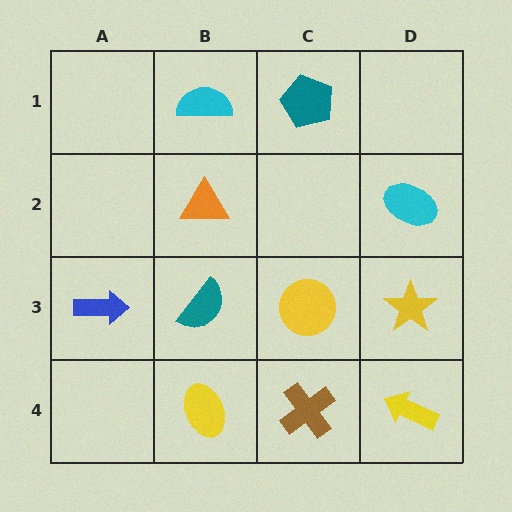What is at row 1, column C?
A teal pentagon.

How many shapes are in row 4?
3 shapes.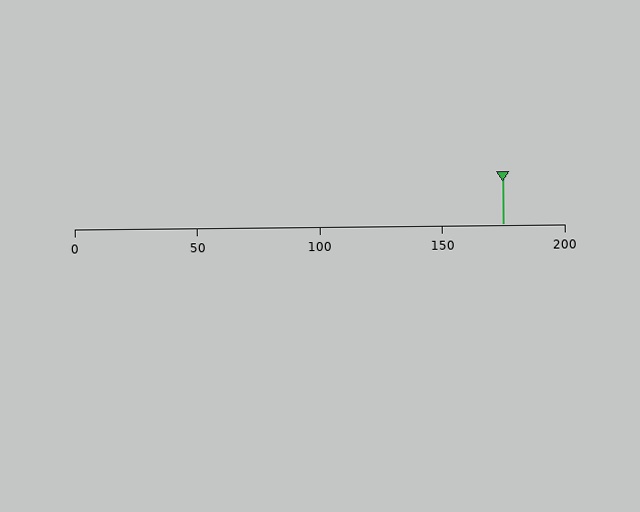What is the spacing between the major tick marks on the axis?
The major ticks are spaced 50 apart.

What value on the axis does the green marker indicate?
The marker indicates approximately 175.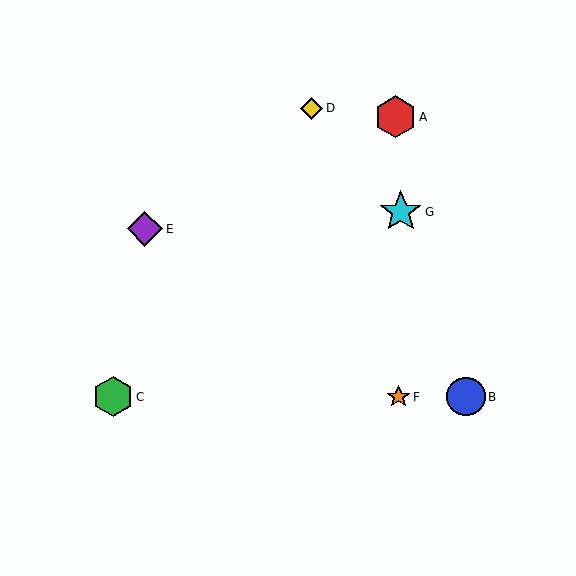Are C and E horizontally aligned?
No, C is at y≈397 and E is at y≈229.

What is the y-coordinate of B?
Object B is at y≈397.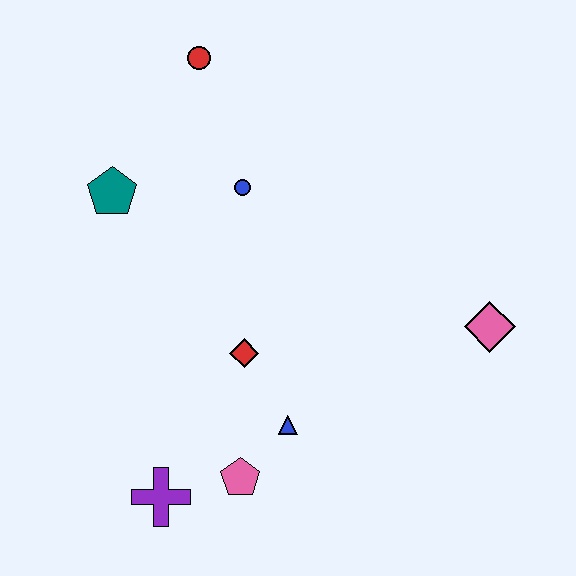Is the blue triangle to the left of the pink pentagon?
No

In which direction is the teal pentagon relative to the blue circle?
The teal pentagon is to the left of the blue circle.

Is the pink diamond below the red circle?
Yes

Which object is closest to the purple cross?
The pink pentagon is closest to the purple cross.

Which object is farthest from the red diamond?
The red circle is farthest from the red diamond.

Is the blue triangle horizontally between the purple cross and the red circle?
No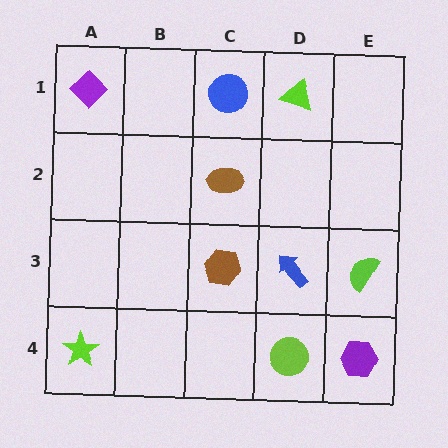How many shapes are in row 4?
3 shapes.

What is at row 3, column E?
A lime semicircle.